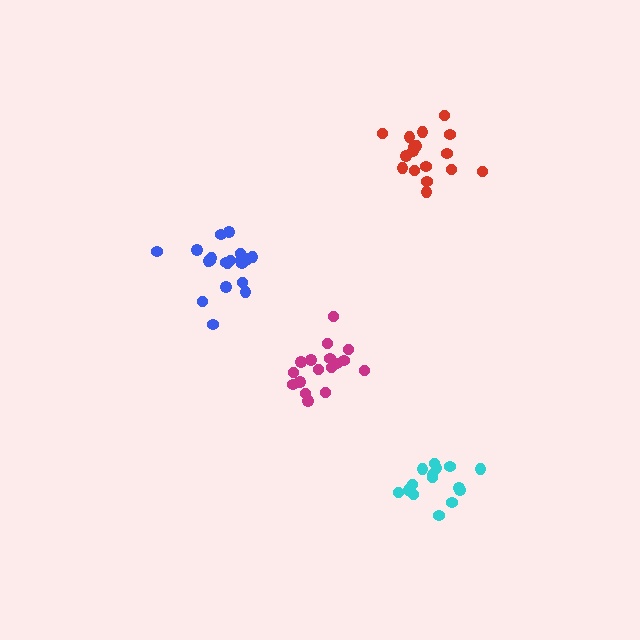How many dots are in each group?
Group 1: 17 dots, Group 2: 20 dots, Group 3: 17 dots, Group 4: 15 dots (69 total).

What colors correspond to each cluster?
The clusters are colored: red, blue, magenta, cyan.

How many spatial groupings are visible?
There are 4 spatial groupings.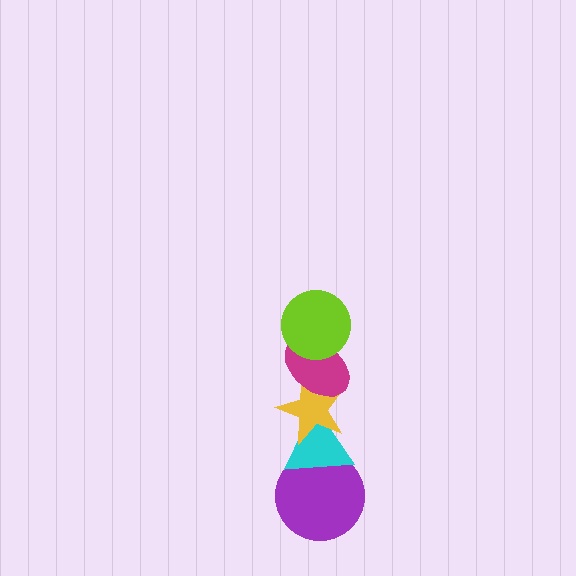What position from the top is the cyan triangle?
The cyan triangle is 4th from the top.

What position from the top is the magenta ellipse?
The magenta ellipse is 2nd from the top.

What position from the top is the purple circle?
The purple circle is 5th from the top.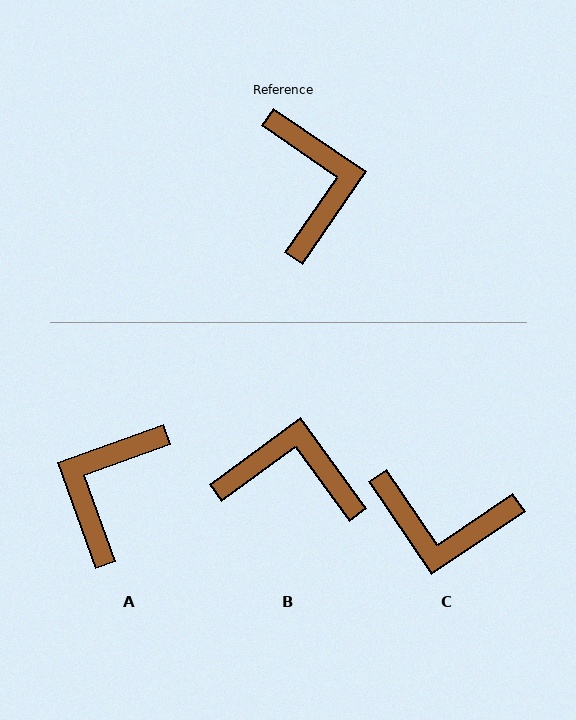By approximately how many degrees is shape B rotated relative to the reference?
Approximately 71 degrees counter-clockwise.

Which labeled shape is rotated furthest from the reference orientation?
A, about 144 degrees away.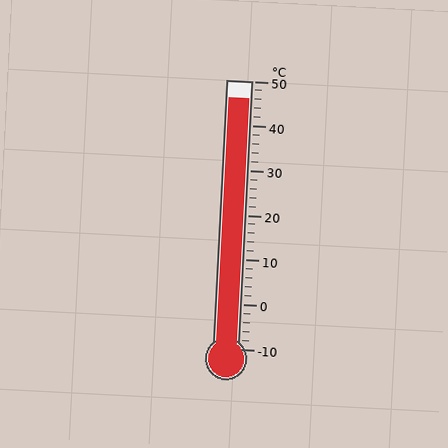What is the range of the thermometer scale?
The thermometer scale ranges from -10°C to 50°C.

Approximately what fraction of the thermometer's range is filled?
The thermometer is filled to approximately 95% of its range.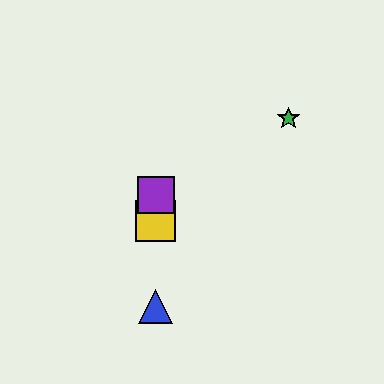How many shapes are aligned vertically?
4 shapes (the red square, the blue triangle, the yellow square, the purple square) are aligned vertically.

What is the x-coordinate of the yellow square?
The yellow square is at x≈156.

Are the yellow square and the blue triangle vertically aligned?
Yes, both are at x≈156.